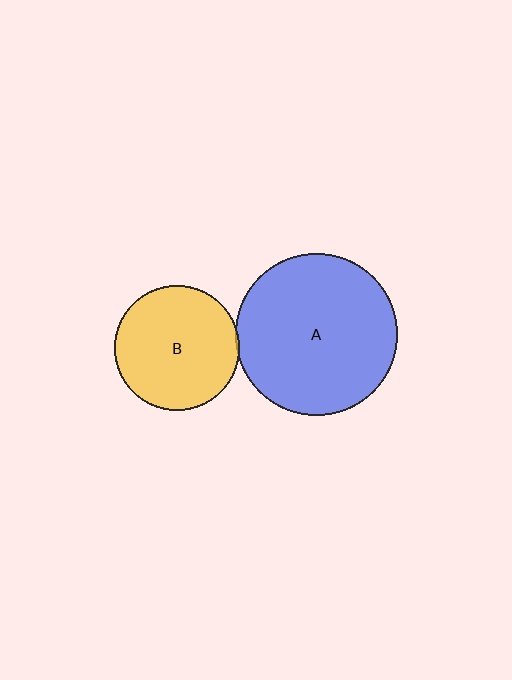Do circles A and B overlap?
Yes.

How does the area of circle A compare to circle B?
Approximately 1.7 times.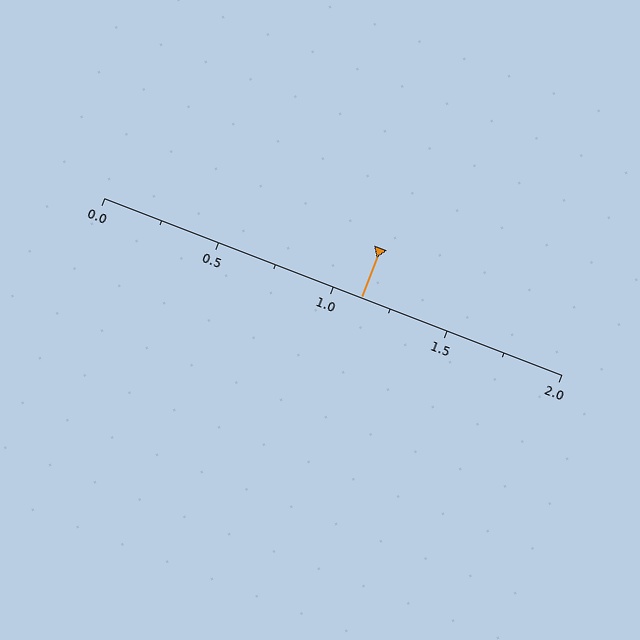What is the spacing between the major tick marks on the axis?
The major ticks are spaced 0.5 apart.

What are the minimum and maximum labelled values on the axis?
The axis runs from 0.0 to 2.0.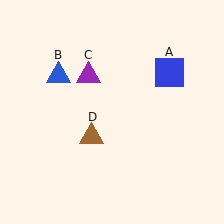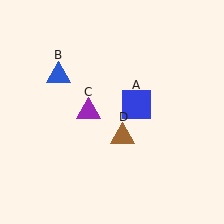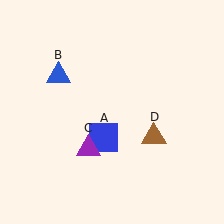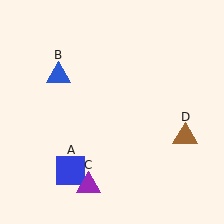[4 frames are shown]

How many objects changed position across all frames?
3 objects changed position: blue square (object A), purple triangle (object C), brown triangle (object D).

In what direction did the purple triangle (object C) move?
The purple triangle (object C) moved down.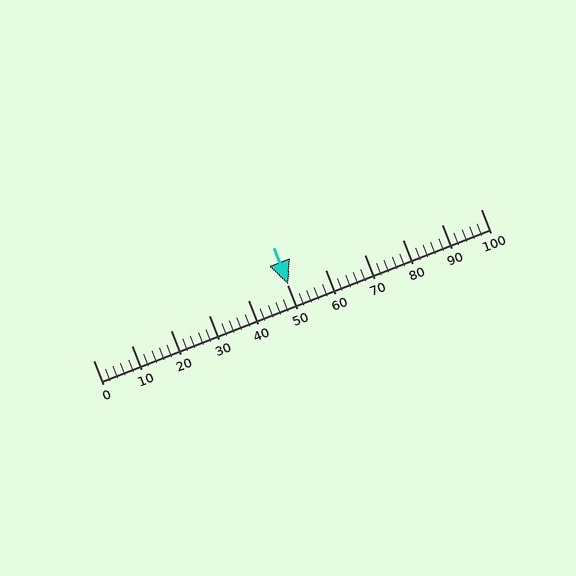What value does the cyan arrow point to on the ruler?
The cyan arrow points to approximately 50.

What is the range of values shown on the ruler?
The ruler shows values from 0 to 100.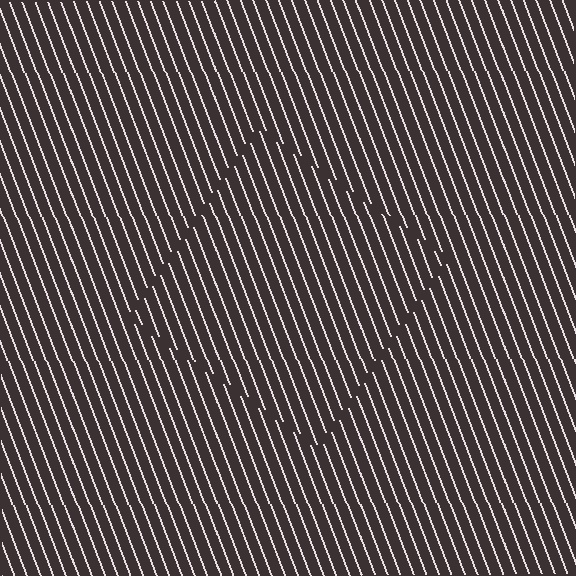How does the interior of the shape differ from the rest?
The interior of the shape contains the same grating, shifted by half a period — the contour is defined by the phase discontinuity where line-ends from the inner and outer gratings abut.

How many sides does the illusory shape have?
4 sides — the line-ends trace a square.